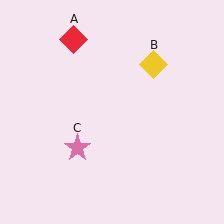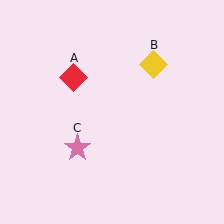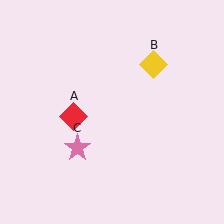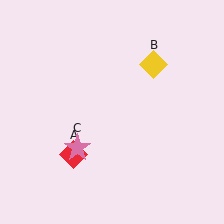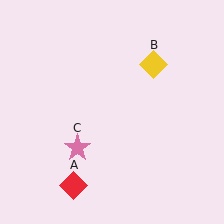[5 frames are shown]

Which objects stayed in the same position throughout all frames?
Yellow diamond (object B) and pink star (object C) remained stationary.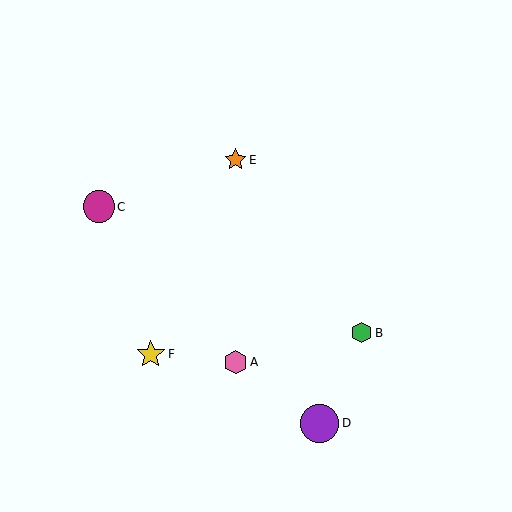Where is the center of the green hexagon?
The center of the green hexagon is at (361, 333).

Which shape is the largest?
The purple circle (labeled D) is the largest.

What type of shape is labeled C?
Shape C is a magenta circle.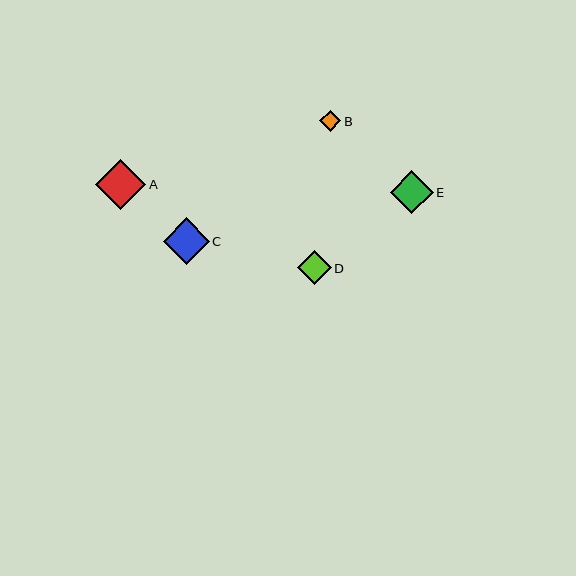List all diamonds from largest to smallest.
From largest to smallest: A, C, E, D, B.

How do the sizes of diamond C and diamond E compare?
Diamond C and diamond E are approximately the same size.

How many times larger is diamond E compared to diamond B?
Diamond E is approximately 2.0 times the size of diamond B.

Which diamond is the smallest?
Diamond B is the smallest with a size of approximately 21 pixels.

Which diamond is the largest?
Diamond A is the largest with a size of approximately 51 pixels.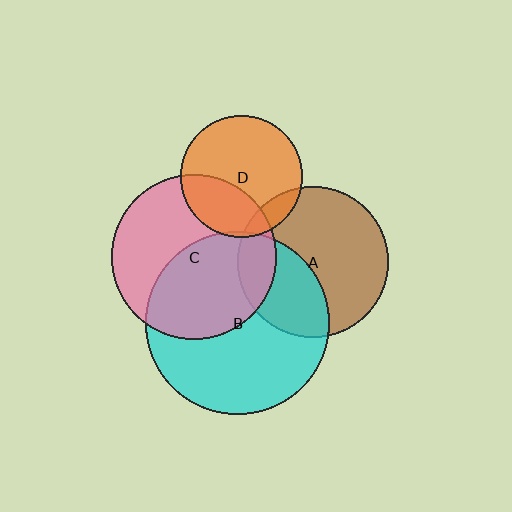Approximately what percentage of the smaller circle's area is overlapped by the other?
Approximately 10%.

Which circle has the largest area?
Circle B (cyan).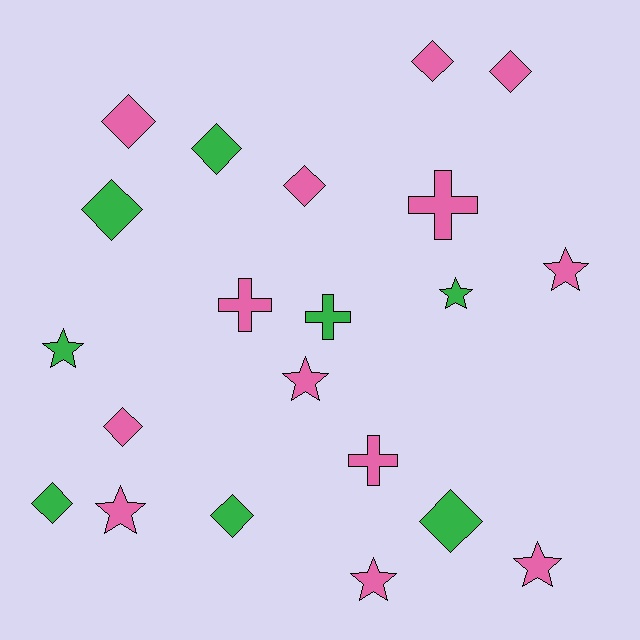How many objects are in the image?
There are 21 objects.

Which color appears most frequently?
Pink, with 13 objects.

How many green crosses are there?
There is 1 green cross.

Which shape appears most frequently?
Diamond, with 10 objects.